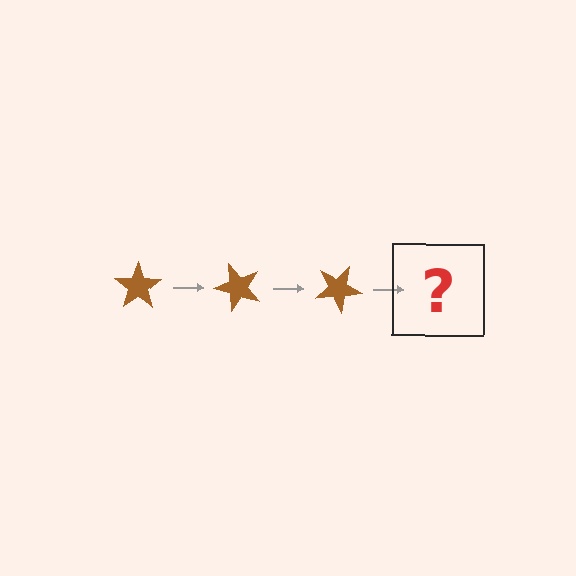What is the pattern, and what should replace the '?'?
The pattern is that the star rotates 50 degrees each step. The '?' should be a brown star rotated 150 degrees.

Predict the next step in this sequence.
The next step is a brown star rotated 150 degrees.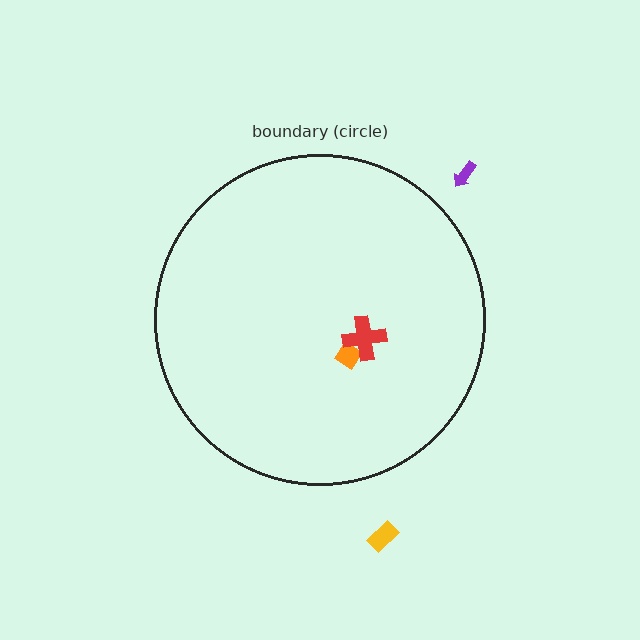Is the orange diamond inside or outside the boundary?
Inside.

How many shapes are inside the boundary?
2 inside, 2 outside.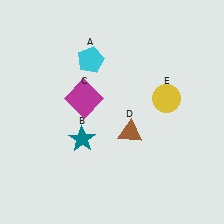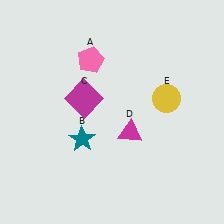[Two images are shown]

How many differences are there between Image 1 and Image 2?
There are 2 differences between the two images.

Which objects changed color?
A changed from cyan to pink. D changed from brown to magenta.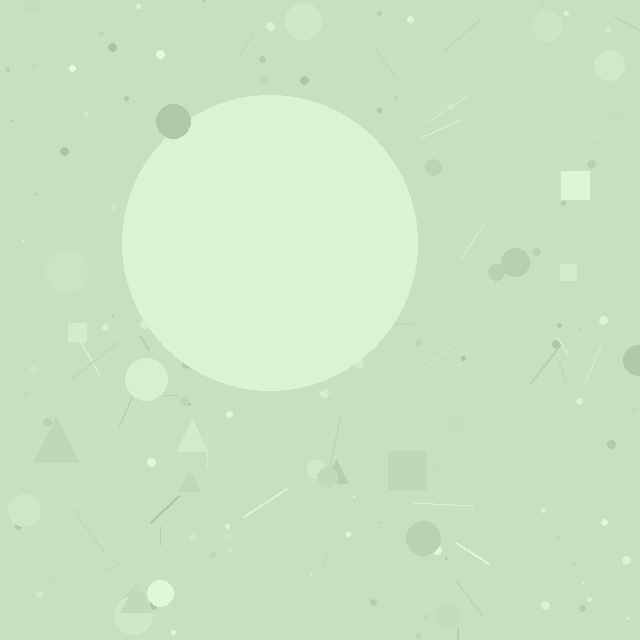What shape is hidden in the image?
A circle is hidden in the image.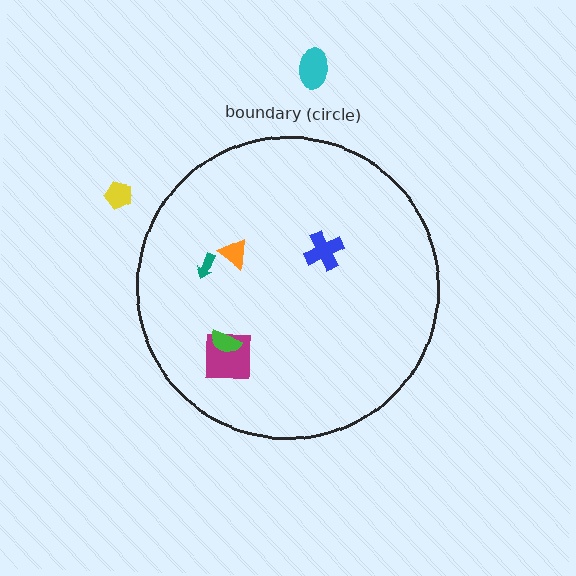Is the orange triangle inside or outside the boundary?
Inside.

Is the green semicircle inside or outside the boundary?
Inside.